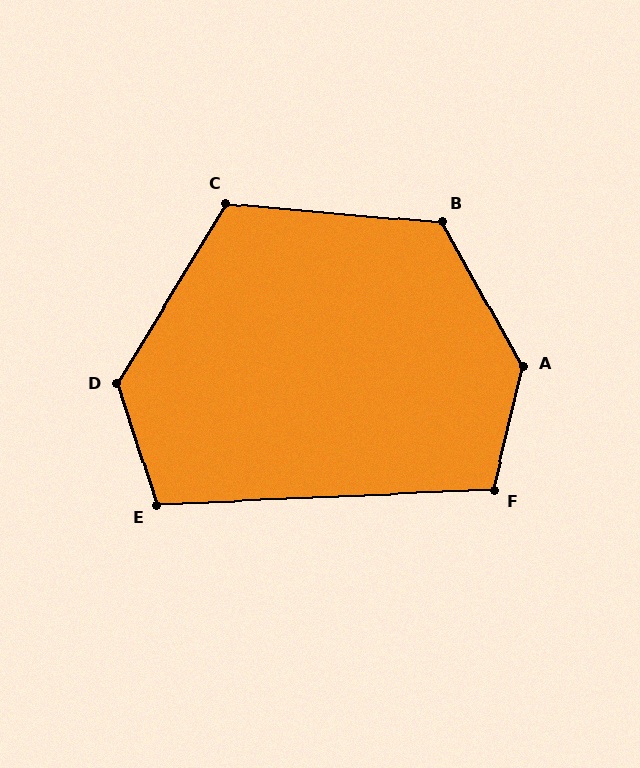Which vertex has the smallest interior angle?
E, at approximately 106 degrees.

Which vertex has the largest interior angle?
A, at approximately 138 degrees.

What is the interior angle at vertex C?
Approximately 116 degrees (obtuse).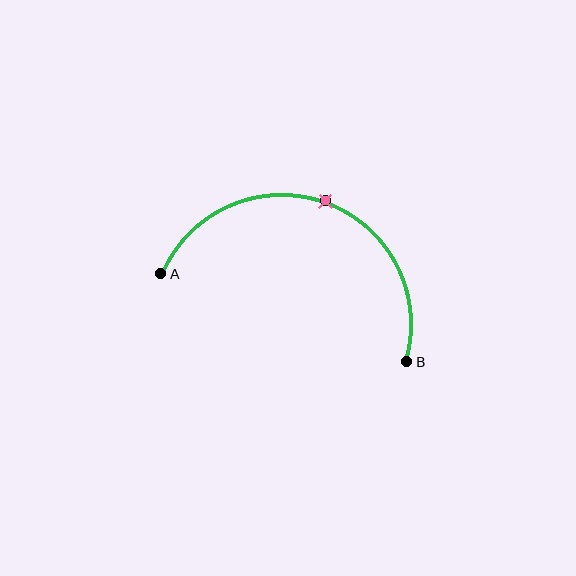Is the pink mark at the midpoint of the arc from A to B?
Yes. The pink mark lies on the arc at equal arc-length from both A and B — it is the arc midpoint.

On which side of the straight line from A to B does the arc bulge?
The arc bulges above the straight line connecting A and B.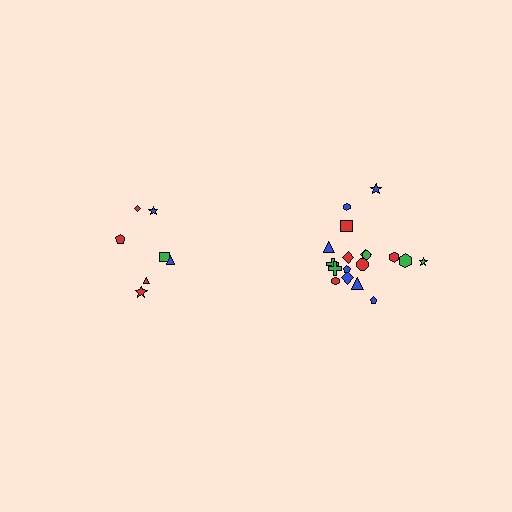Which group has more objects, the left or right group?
The right group.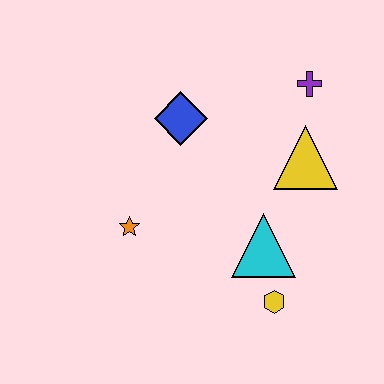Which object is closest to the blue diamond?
The orange star is closest to the blue diamond.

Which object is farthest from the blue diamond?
The yellow hexagon is farthest from the blue diamond.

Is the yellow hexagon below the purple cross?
Yes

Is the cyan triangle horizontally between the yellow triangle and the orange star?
Yes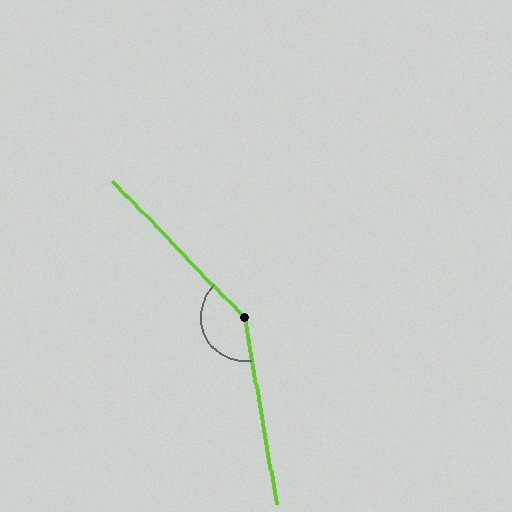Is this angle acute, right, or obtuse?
It is obtuse.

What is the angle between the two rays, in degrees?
Approximately 145 degrees.